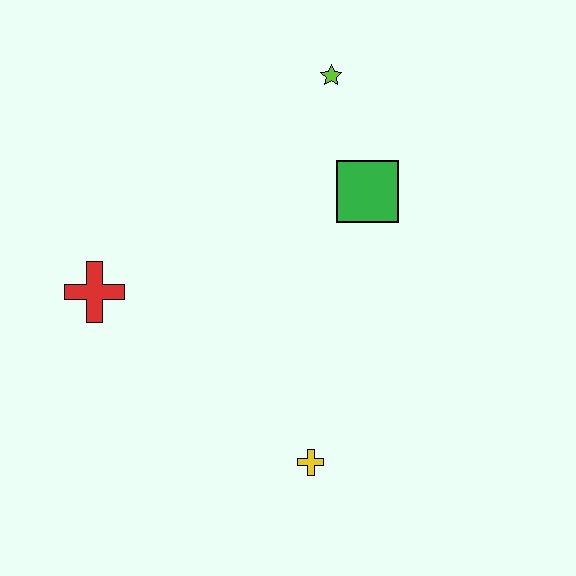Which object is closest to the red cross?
The yellow cross is closest to the red cross.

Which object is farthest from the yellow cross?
The lime star is farthest from the yellow cross.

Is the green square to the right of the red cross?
Yes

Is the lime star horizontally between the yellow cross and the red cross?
No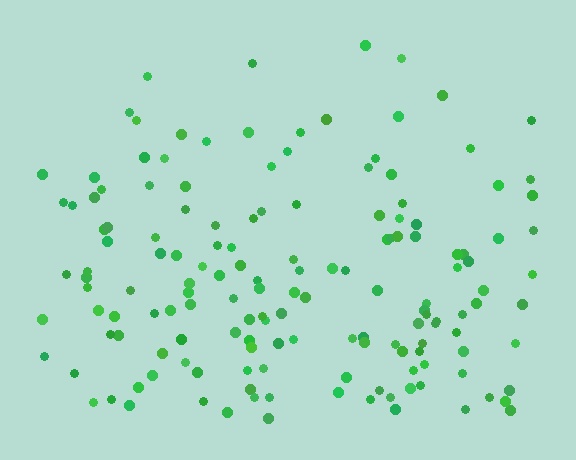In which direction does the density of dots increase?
From top to bottom, with the bottom side densest.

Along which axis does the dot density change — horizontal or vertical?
Vertical.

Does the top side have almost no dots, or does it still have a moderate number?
Still a moderate number, just noticeably fewer than the bottom.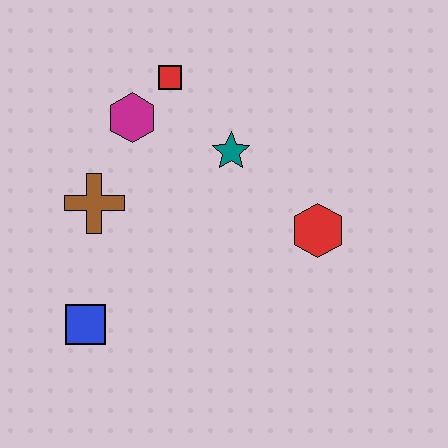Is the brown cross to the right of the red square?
No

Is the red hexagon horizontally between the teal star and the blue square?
No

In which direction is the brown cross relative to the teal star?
The brown cross is to the left of the teal star.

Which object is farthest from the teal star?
The blue square is farthest from the teal star.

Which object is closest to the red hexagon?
The teal star is closest to the red hexagon.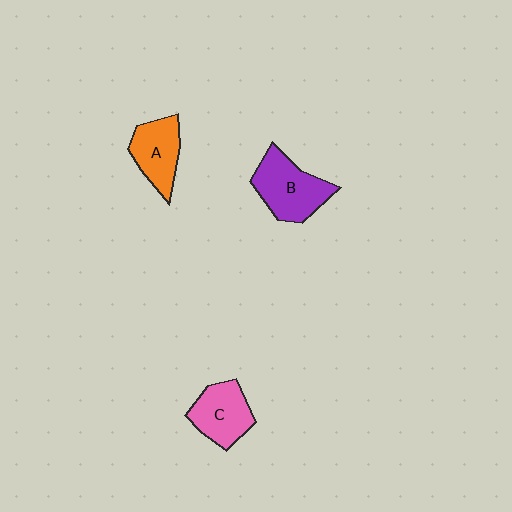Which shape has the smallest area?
Shape A (orange).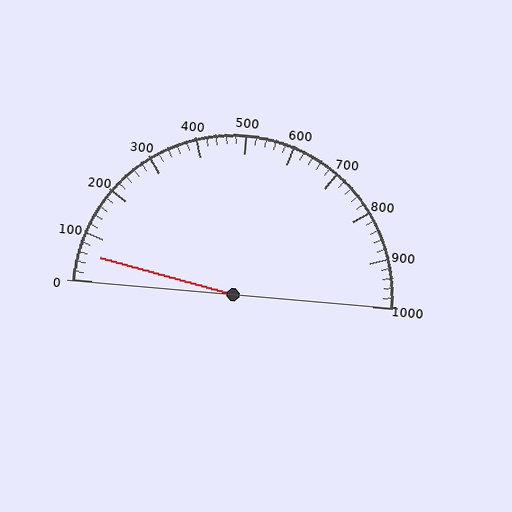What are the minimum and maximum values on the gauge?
The gauge ranges from 0 to 1000.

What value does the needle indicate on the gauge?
The needle indicates approximately 60.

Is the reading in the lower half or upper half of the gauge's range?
The reading is in the lower half of the range (0 to 1000).